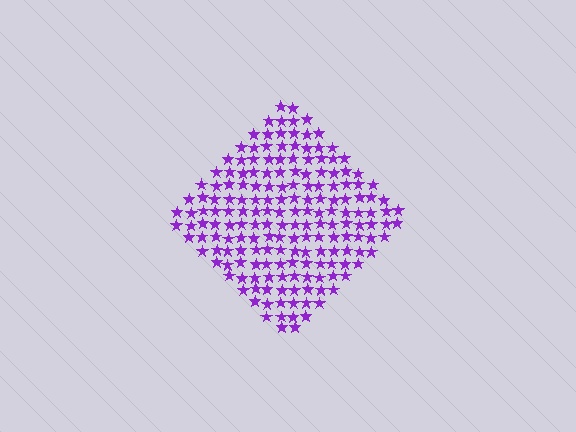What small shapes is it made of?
It is made of small stars.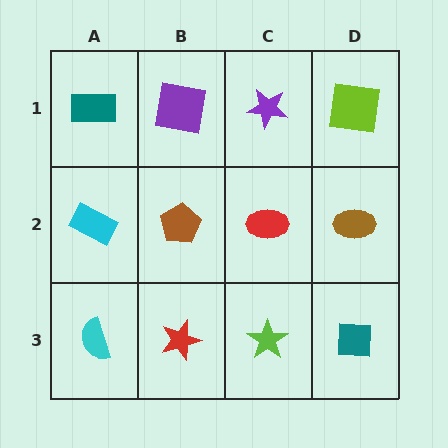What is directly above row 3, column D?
A brown ellipse.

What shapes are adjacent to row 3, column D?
A brown ellipse (row 2, column D), a lime star (row 3, column C).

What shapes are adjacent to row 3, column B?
A brown pentagon (row 2, column B), a cyan semicircle (row 3, column A), a lime star (row 3, column C).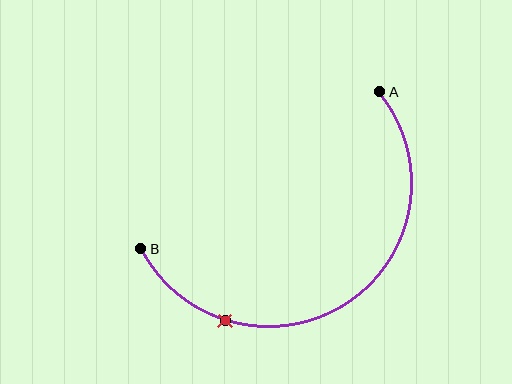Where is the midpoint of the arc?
The arc midpoint is the point on the curve farthest from the straight line joining A and B. It sits below that line.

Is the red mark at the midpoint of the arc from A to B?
No. The red mark lies on the arc but is closer to endpoint B. The arc midpoint would be at the point on the curve equidistant along the arc from both A and B.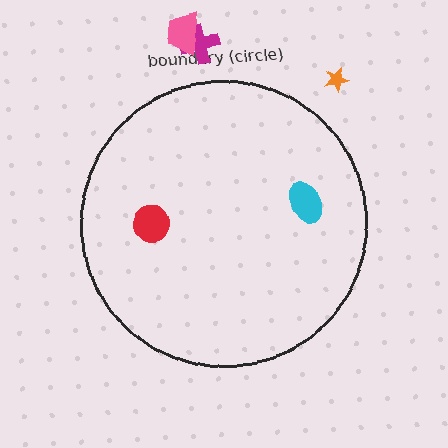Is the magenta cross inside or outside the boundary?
Outside.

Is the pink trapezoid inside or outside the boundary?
Outside.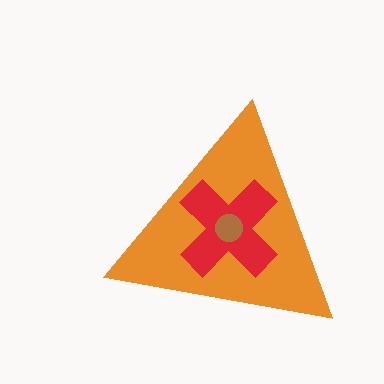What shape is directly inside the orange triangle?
The red cross.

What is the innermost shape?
The brown circle.